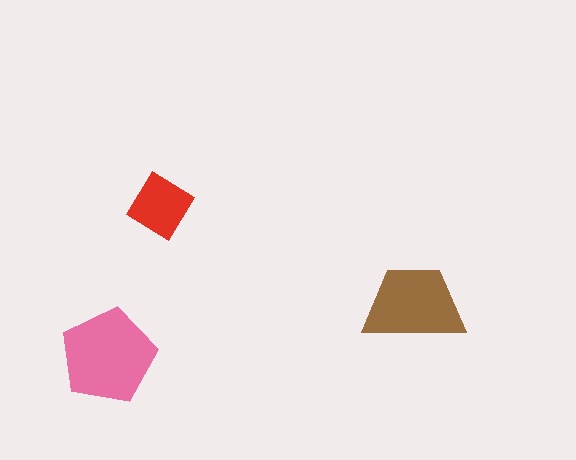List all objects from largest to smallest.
The pink pentagon, the brown trapezoid, the red diamond.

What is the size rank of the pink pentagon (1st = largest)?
1st.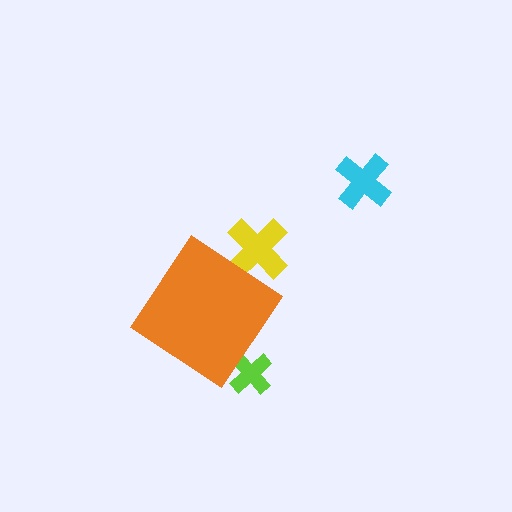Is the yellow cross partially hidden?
Yes, the yellow cross is partially hidden behind the orange diamond.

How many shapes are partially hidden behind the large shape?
2 shapes are partially hidden.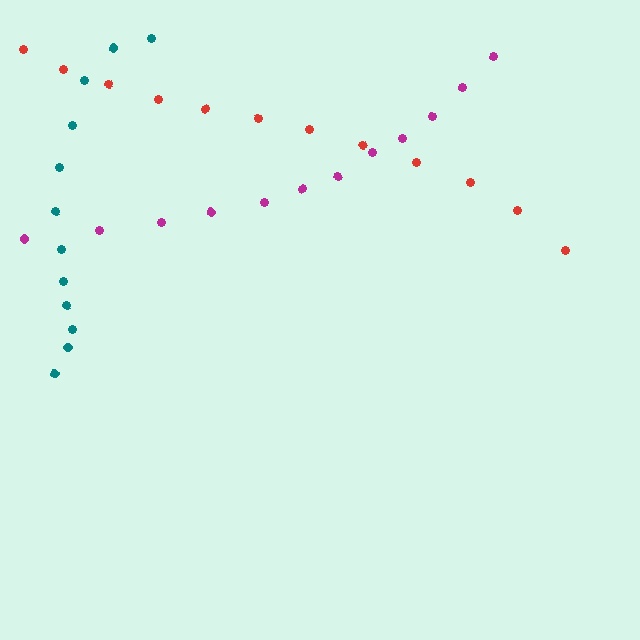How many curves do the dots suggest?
There are 3 distinct paths.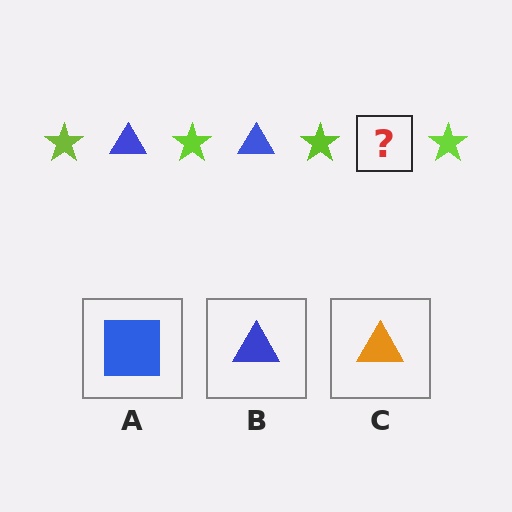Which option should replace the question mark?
Option B.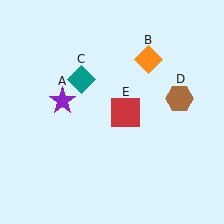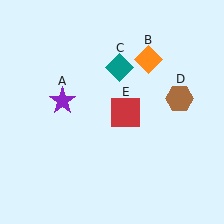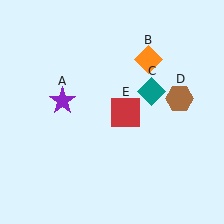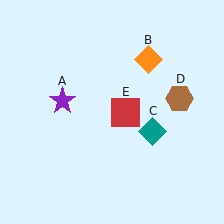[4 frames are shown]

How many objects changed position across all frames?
1 object changed position: teal diamond (object C).